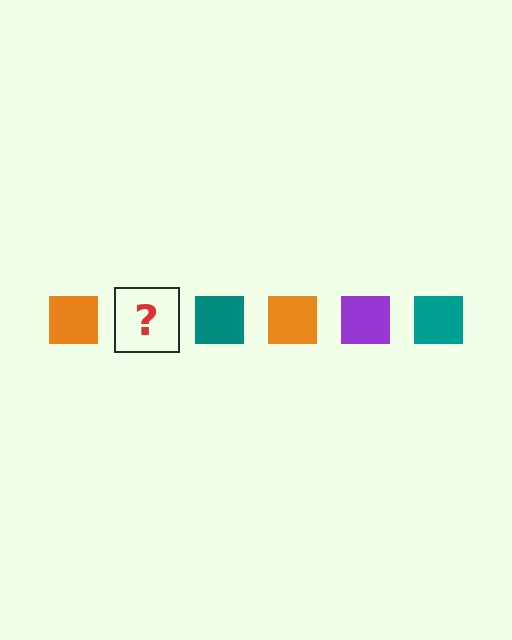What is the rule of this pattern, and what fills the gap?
The rule is that the pattern cycles through orange, purple, teal squares. The gap should be filled with a purple square.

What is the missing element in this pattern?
The missing element is a purple square.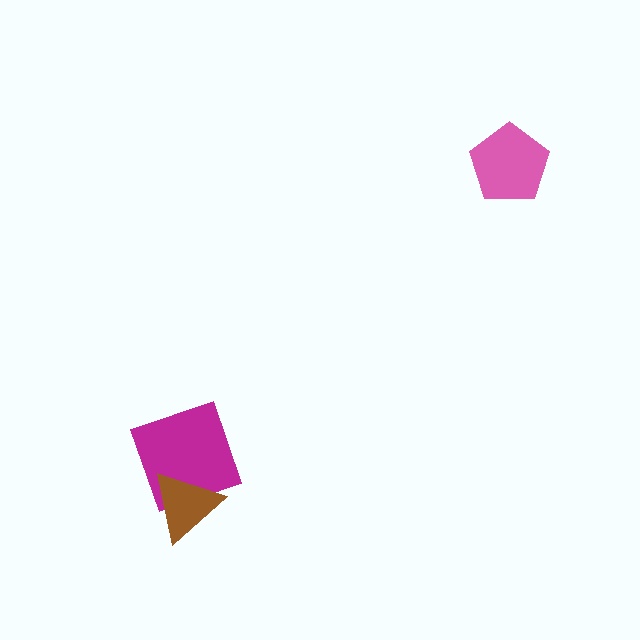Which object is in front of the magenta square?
The brown triangle is in front of the magenta square.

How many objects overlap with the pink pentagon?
0 objects overlap with the pink pentagon.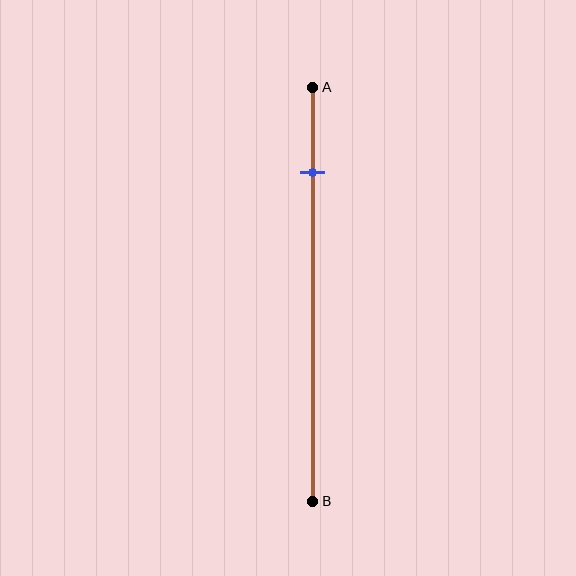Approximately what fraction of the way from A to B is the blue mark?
The blue mark is approximately 20% of the way from A to B.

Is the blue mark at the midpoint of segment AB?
No, the mark is at about 20% from A, not at the 50% midpoint.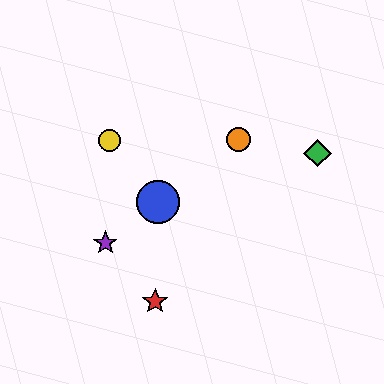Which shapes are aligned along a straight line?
The blue circle, the purple star, the orange circle are aligned along a straight line.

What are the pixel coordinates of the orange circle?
The orange circle is at (238, 140).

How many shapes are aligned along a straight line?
3 shapes (the blue circle, the purple star, the orange circle) are aligned along a straight line.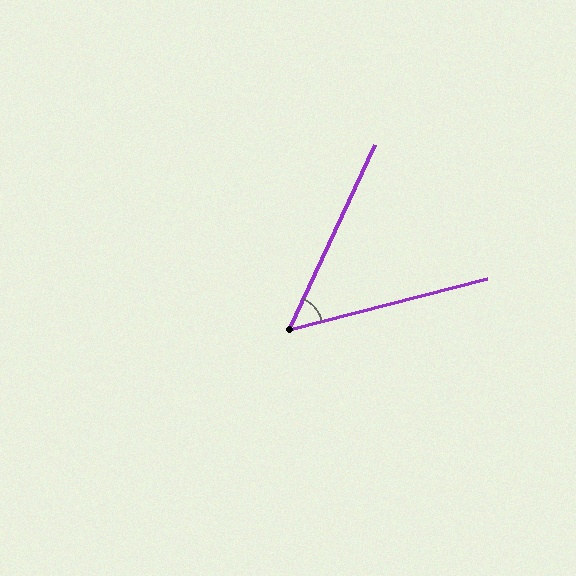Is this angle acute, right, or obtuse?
It is acute.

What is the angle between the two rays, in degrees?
Approximately 51 degrees.